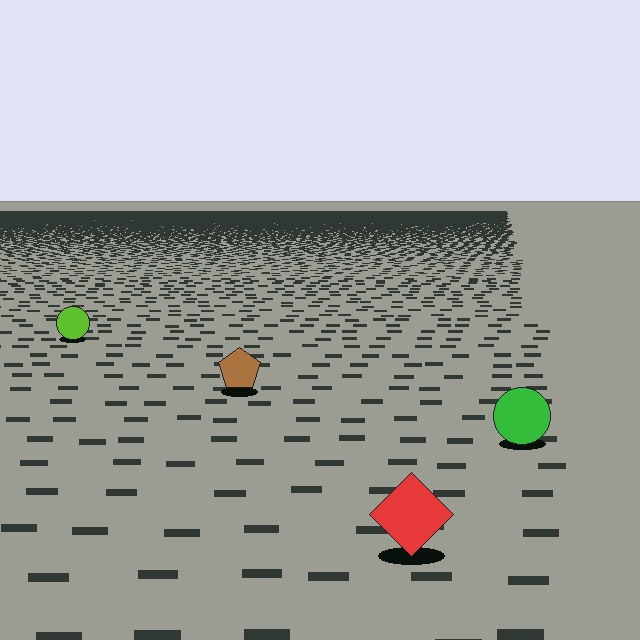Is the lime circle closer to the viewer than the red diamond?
No. The red diamond is closer — you can tell from the texture gradient: the ground texture is coarser near it.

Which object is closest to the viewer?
The red diamond is closest. The texture marks near it are larger and more spread out.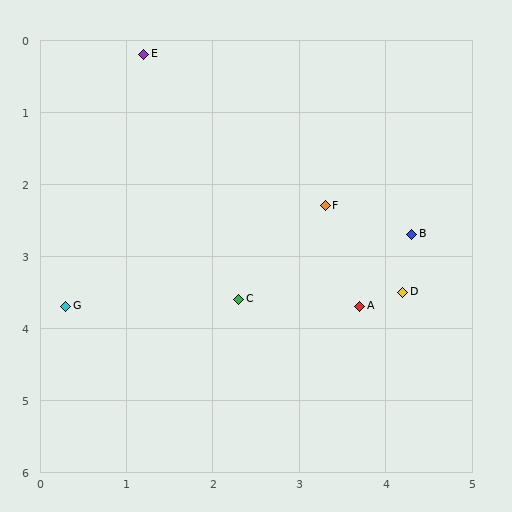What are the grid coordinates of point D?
Point D is at approximately (4.2, 3.5).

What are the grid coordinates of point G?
Point G is at approximately (0.3, 3.7).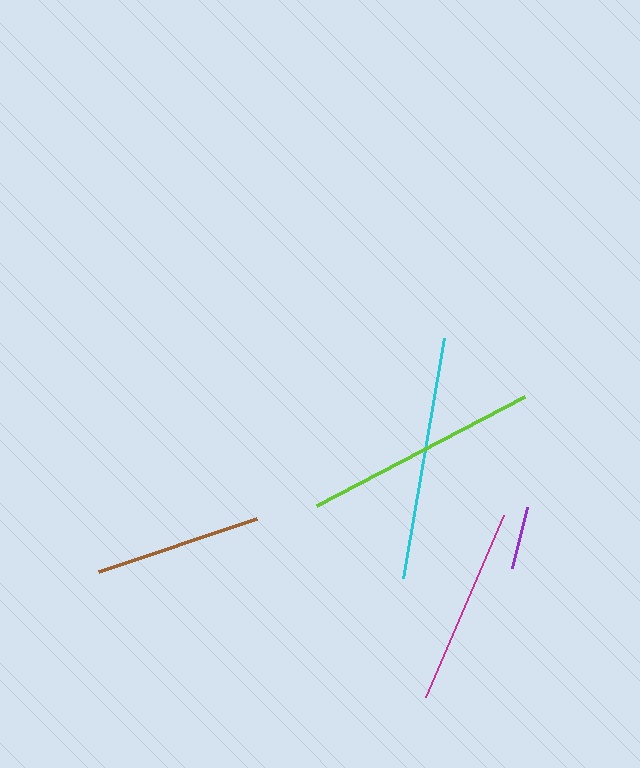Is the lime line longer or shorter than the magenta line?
The lime line is longer than the magenta line.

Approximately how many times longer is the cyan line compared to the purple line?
The cyan line is approximately 3.8 times the length of the purple line.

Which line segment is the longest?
The cyan line is the longest at approximately 244 pixels.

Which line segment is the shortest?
The purple line is the shortest at approximately 63 pixels.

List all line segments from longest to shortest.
From longest to shortest: cyan, lime, magenta, brown, purple.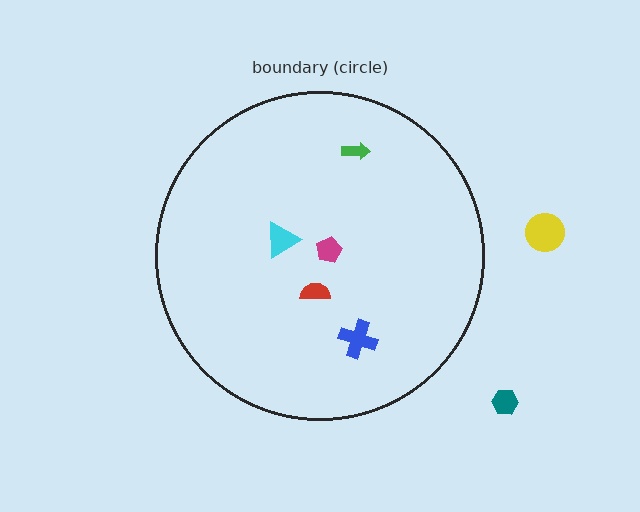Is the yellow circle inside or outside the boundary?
Outside.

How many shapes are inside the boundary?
5 inside, 2 outside.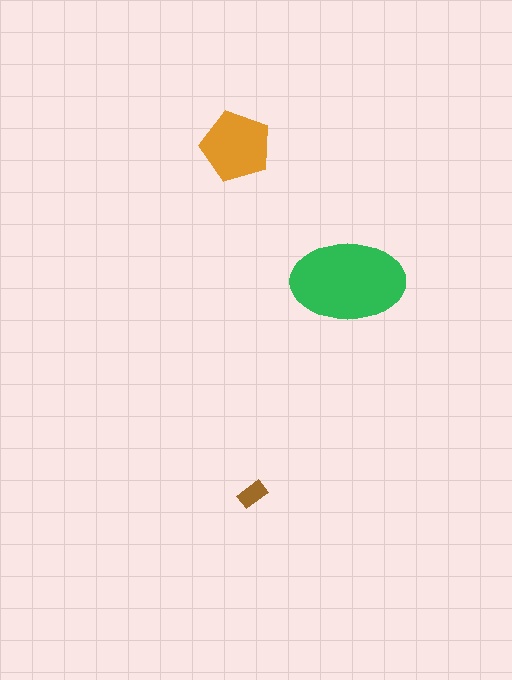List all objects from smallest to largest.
The brown rectangle, the orange pentagon, the green ellipse.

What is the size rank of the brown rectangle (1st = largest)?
3rd.